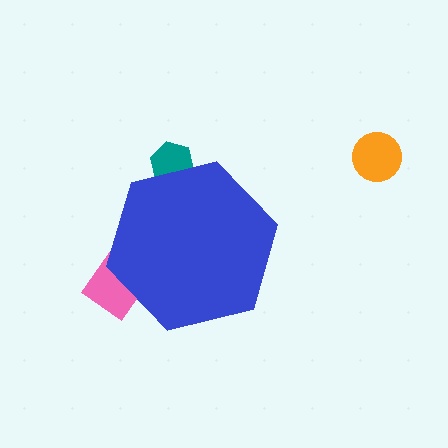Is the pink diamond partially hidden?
Yes, the pink diamond is partially hidden behind the blue hexagon.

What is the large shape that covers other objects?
A blue hexagon.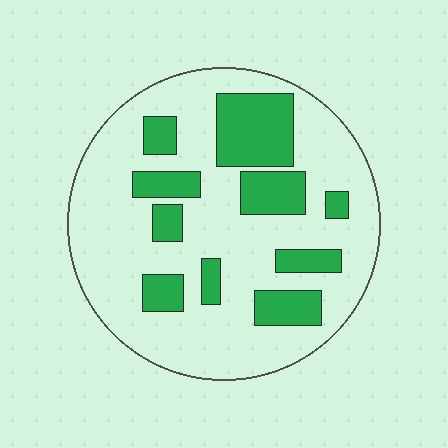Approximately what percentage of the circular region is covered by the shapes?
Approximately 25%.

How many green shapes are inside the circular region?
10.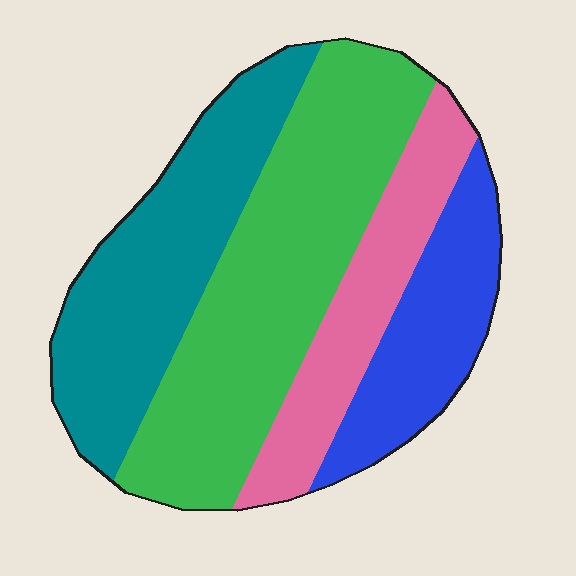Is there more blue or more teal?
Teal.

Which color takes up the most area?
Green, at roughly 40%.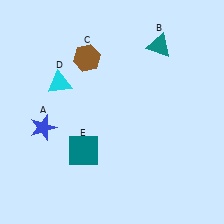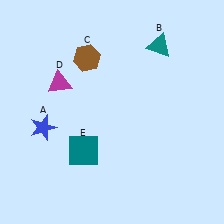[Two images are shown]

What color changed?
The triangle (D) changed from cyan in Image 1 to magenta in Image 2.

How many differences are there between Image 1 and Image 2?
There is 1 difference between the two images.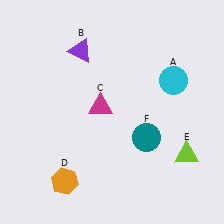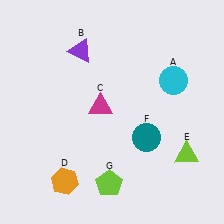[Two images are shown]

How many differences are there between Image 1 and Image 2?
There is 1 difference between the two images.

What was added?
A lime pentagon (G) was added in Image 2.